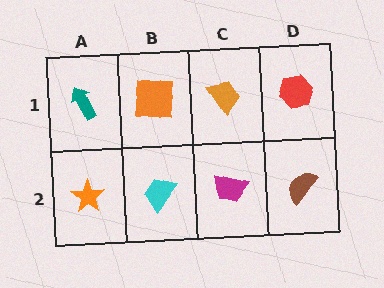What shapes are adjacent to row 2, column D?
A red hexagon (row 1, column D), a magenta trapezoid (row 2, column C).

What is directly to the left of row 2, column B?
An orange star.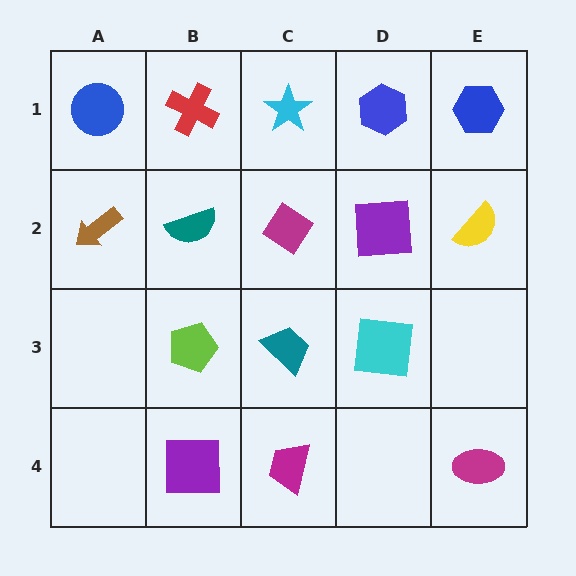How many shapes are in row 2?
5 shapes.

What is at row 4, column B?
A purple square.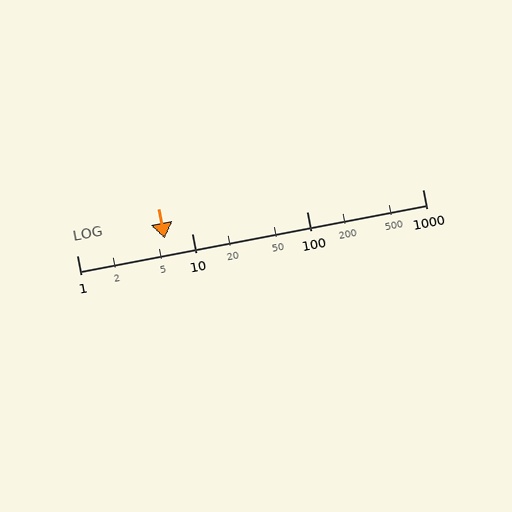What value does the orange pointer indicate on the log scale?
The pointer indicates approximately 5.8.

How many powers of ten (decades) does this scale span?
The scale spans 3 decades, from 1 to 1000.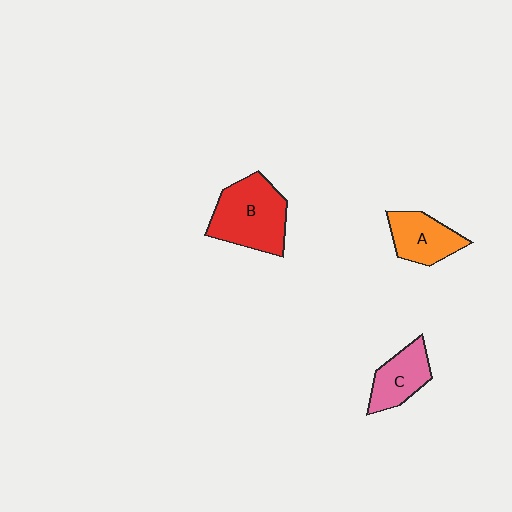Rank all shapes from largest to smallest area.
From largest to smallest: B (red), A (orange), C (pink).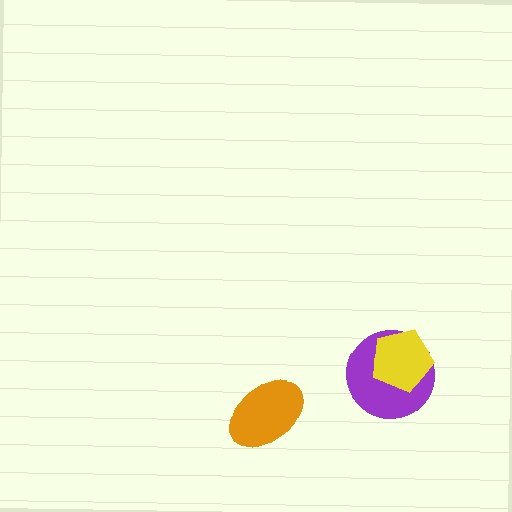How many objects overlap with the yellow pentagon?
1 object overlaps with the yellow pentagon.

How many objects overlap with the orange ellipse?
0 objects overlap with the orange ellipse.